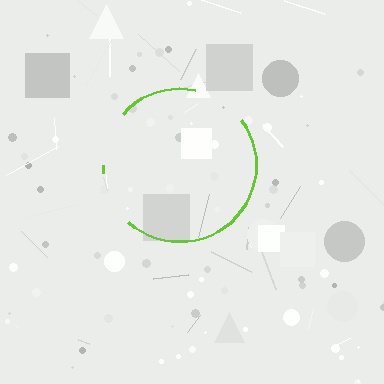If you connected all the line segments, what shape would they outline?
They would outline a circle.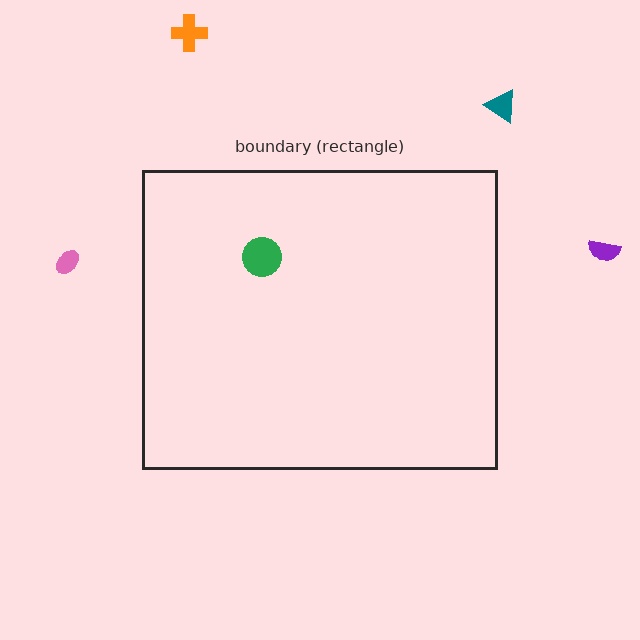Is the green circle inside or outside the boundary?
Inside.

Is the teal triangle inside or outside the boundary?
Outside.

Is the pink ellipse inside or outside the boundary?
Outside.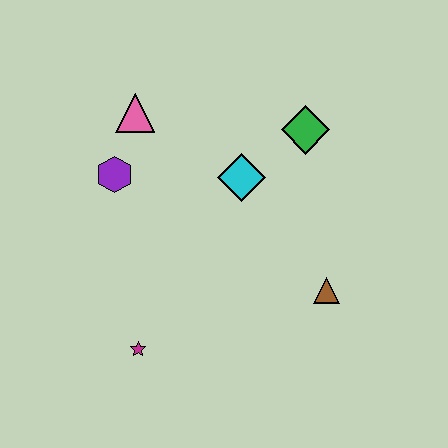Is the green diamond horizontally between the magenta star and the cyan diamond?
No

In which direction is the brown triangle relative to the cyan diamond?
The brown triangle is below the cyan diamond.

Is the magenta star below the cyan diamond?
Yes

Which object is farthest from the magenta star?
The green diamond is farthest from the magenta star.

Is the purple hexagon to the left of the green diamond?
Yes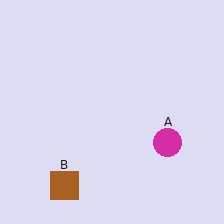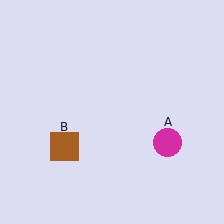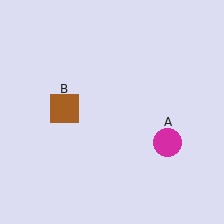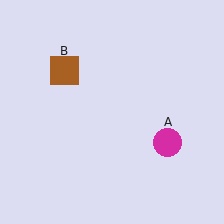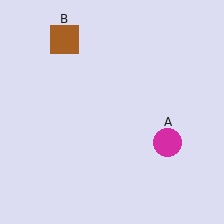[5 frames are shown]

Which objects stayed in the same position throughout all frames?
Magenta circle (object A) remained stationary.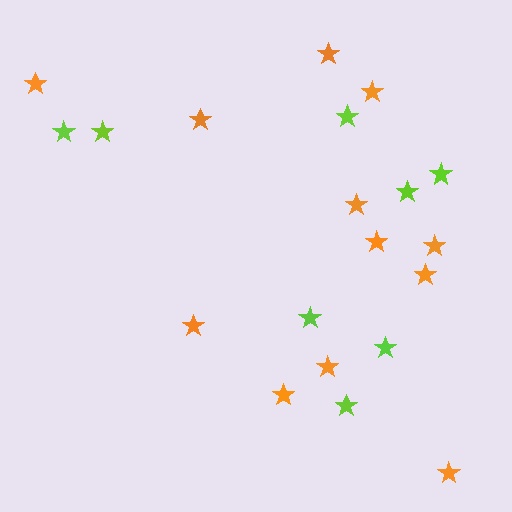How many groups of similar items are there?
There are 2 groups: one group of lime stars (8) and one group of orange stars (12).